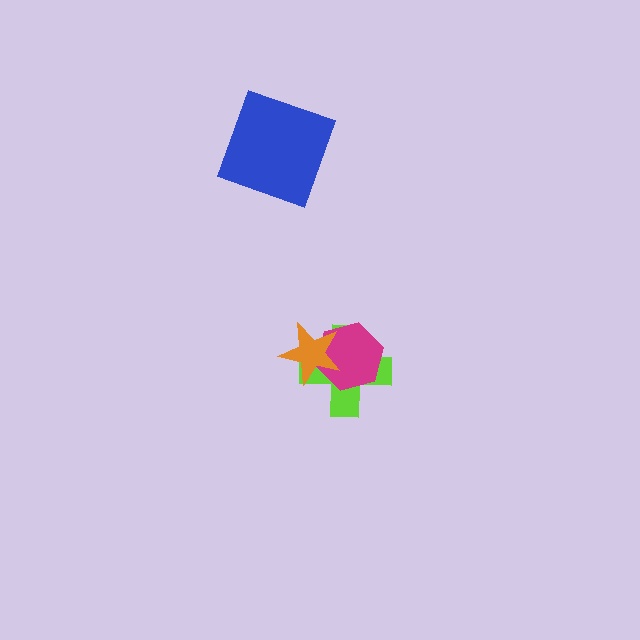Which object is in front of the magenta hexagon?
The orange star is in front of the magenta hexagon.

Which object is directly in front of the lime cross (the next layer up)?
The magenta hexagon is directly in front of the lime cross.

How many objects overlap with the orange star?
2 objects overlap with the orange star.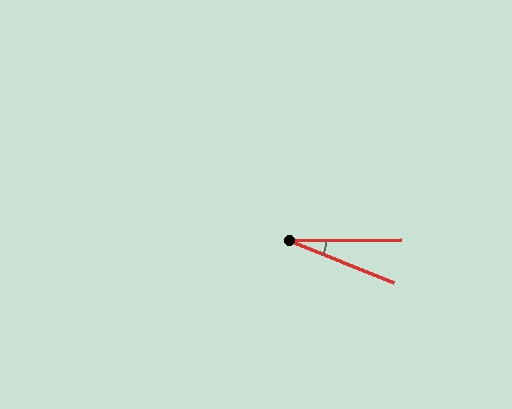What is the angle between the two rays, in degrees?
Approximately 22 degrees.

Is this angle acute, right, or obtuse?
It is acute.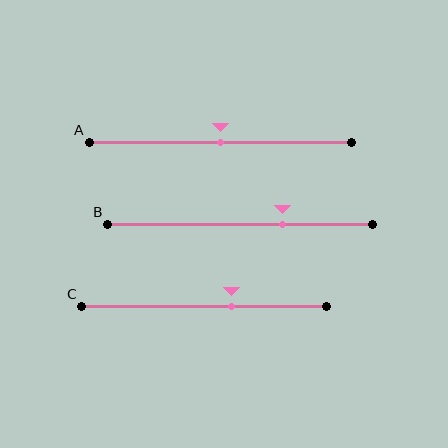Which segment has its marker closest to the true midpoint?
Segment A has its marker closest to the true midpoint.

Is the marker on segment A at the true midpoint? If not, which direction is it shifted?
Yes, the marker on segment A is at the true midpoint.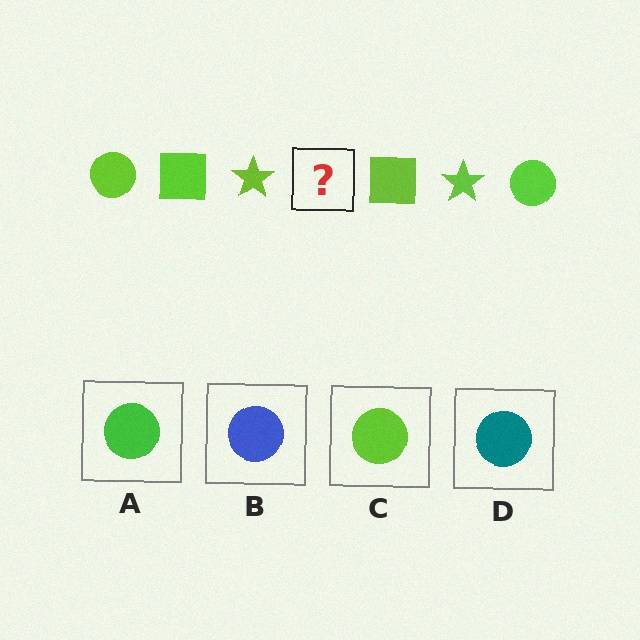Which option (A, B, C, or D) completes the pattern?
C.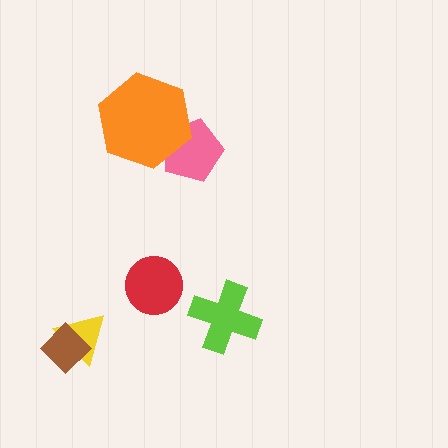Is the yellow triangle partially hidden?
Yes, it is partially covered by another shape.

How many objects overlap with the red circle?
0 objects overlap with the red circle.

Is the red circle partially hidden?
No, no other shape covers it.